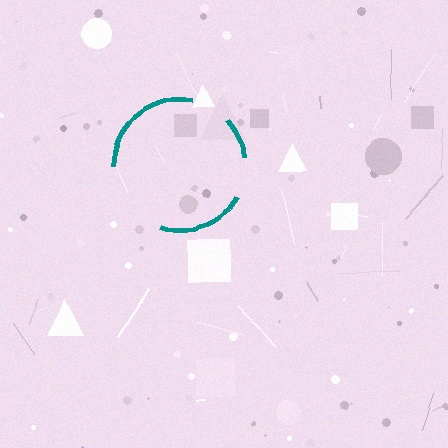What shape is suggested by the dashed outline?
The dashed outline suggests a circle.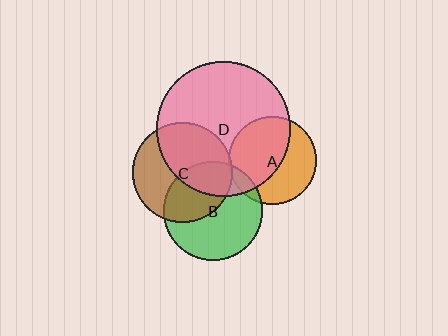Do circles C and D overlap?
Yes.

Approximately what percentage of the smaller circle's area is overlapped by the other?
Approximately 50%.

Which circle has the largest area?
Circle D (pink).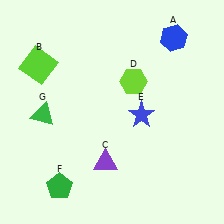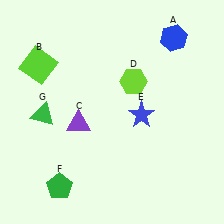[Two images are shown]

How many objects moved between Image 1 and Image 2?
1 object moved between the two images.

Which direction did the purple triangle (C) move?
The purple triangle (C) moved up.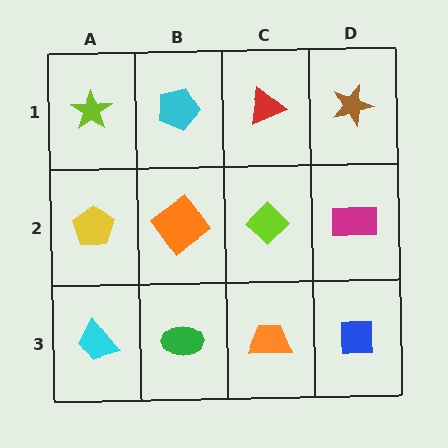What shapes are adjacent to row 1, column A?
A yellow pentagon (row 2, column A), a cyan pentagon (row 1, column B).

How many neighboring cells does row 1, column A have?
2.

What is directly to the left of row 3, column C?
A green ellipse.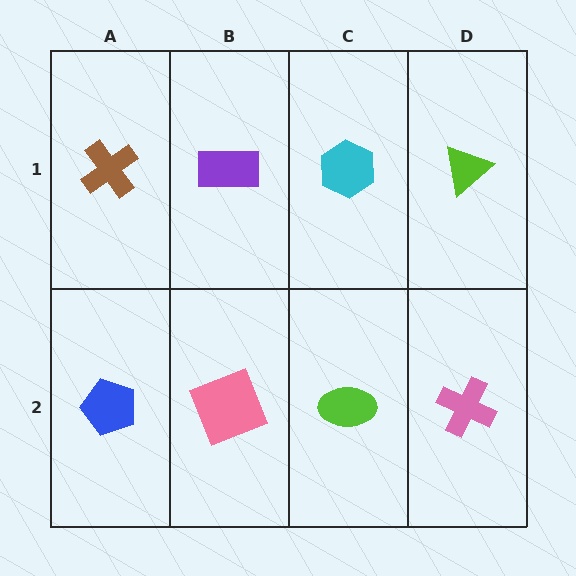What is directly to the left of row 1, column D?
A cyan hexagon.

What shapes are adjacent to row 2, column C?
A cyan hexagon (row 1, column C), a pink square (row 2, column B), a pink cross (row 2, column D).